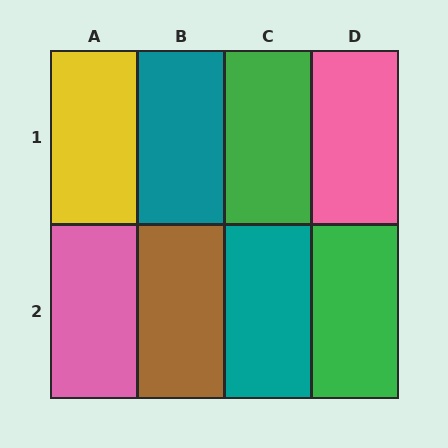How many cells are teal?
2 cells are teal.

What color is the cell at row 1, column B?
Teal.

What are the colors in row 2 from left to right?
Pink, brown, teal, green.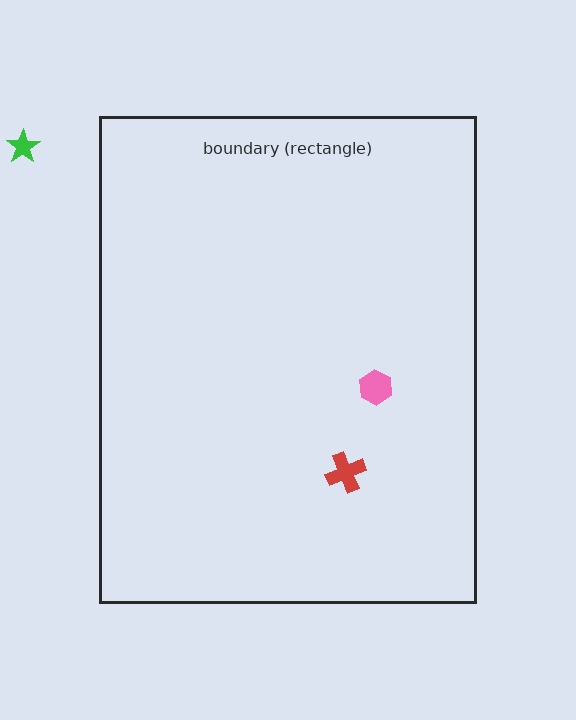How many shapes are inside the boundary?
2 inside, 1 outside.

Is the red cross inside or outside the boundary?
Inside.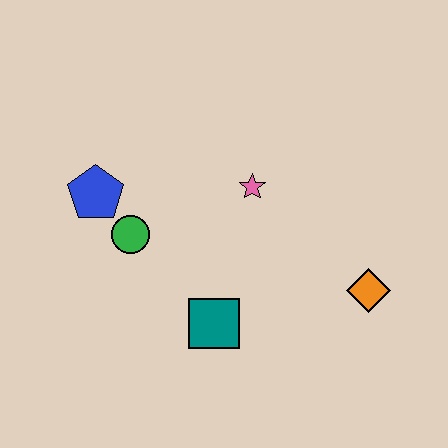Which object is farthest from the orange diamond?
The blue pentagon is farthest from the orange diamond.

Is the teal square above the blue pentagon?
No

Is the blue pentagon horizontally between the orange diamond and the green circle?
No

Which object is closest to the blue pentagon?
The green circle is closest to the blue pentagon.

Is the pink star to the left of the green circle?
No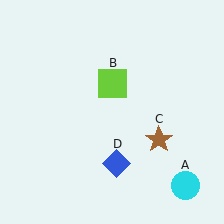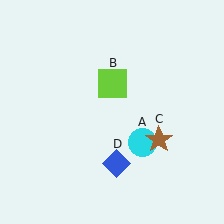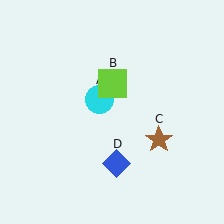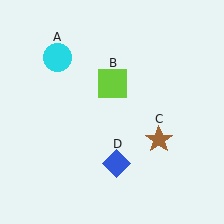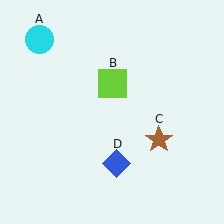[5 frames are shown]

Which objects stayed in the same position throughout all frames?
Lime square (object B) and brown star (object C) and blue diamond (object D) remained stationary.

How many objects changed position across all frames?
1 object changed position: cyan circle (object A).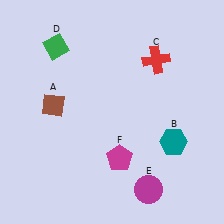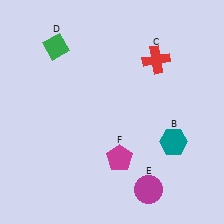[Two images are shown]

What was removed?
The brown diamond (A) was removed in Image 2.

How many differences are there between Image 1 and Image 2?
There is 1 difference between the two images.